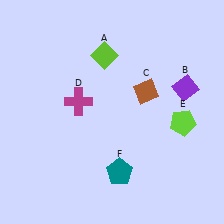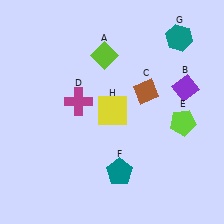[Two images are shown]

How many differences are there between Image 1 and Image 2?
There are 2 differences between the two images.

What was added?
A teal hexagon (G), a yellow square (H) were added in Image 2.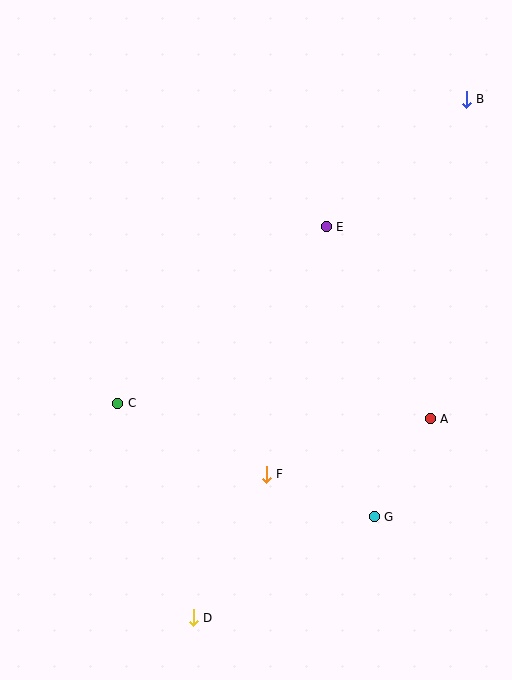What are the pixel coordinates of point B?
Point B is at (466, 99).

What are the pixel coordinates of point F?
Point F is at (266, 474).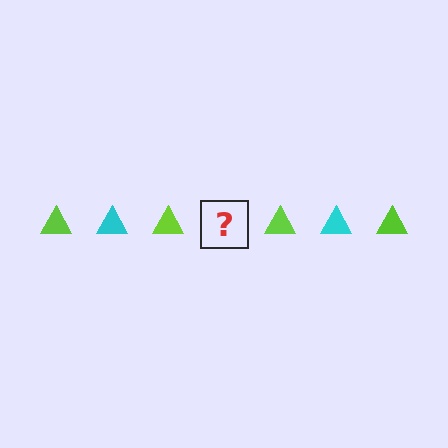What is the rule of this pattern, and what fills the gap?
The rule is that the pattern cycles through lime, cyan triangles. The gap should be filled with a cyan triangle.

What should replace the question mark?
The question mark should be replaced with a cyan triangle.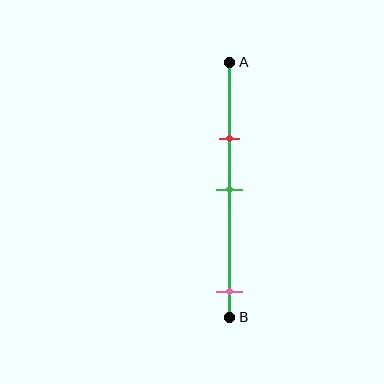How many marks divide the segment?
There are 3 marks dividing the segment.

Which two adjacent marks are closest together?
The red and green marks are the closest adjacent pair.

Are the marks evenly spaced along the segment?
No, the marks are not evenly spaced.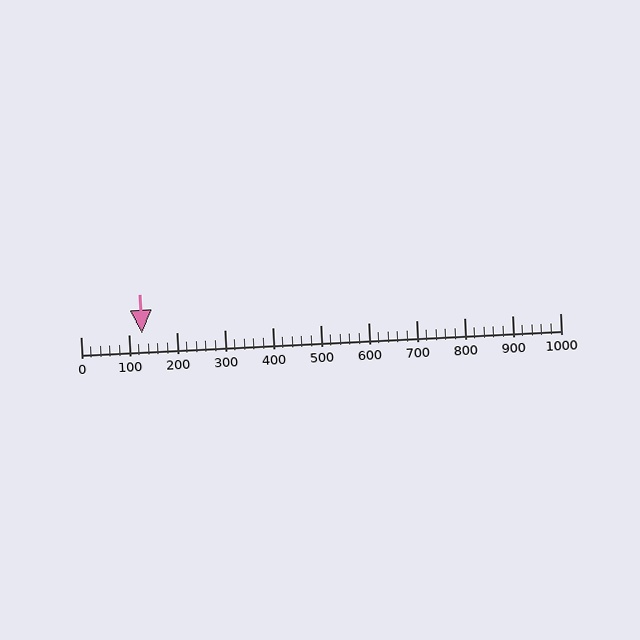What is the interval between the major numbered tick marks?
The major tick marks are spaced 100 units apart.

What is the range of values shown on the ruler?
The ruler shows values from 0 to 1000.